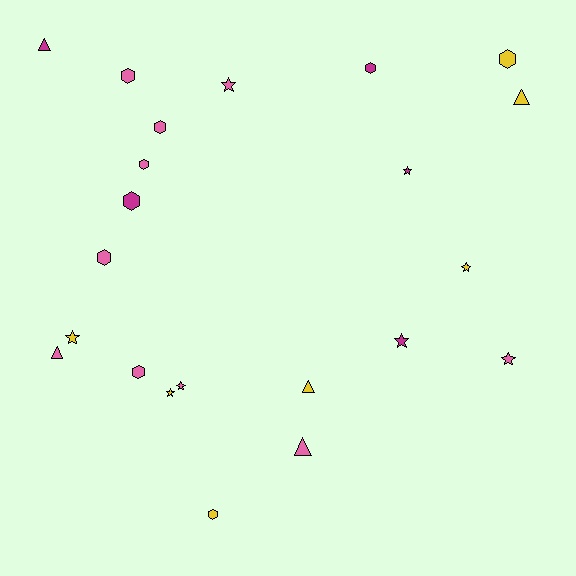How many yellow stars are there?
There are 3 yellow stars.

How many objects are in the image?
There are 22 objects.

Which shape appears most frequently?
Hexagon, with 9 objects.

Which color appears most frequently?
Pink, with 10 objects.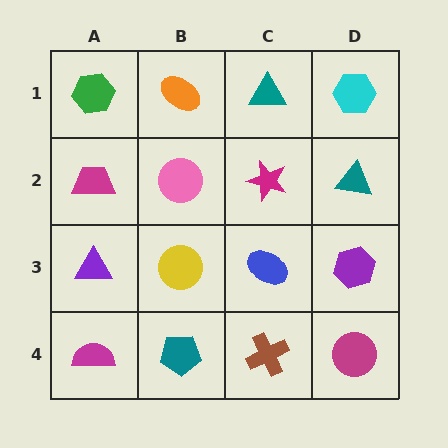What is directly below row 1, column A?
A magenta trapezoid.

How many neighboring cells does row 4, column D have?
2.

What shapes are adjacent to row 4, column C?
A blue ellipse (row 3, column C), a teal pentagon (row 4, column B), a magenta circle (row 4, column D).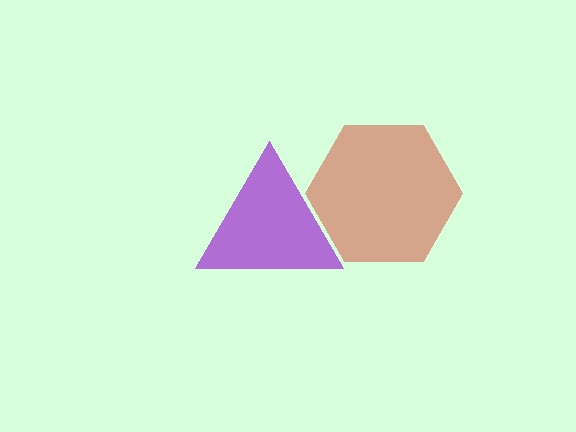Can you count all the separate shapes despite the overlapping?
Yes, there are 2 separate shapes.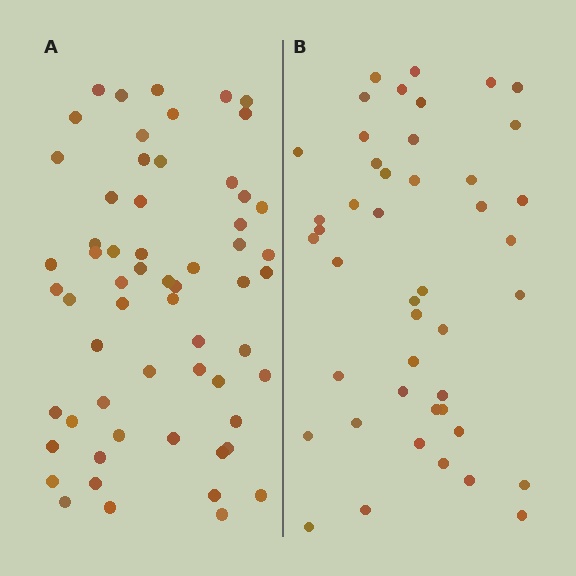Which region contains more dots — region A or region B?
Region A (the left region) has more dots.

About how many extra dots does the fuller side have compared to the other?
Region A has approximately 15 more dots than region B.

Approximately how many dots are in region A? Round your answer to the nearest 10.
About 60 dots.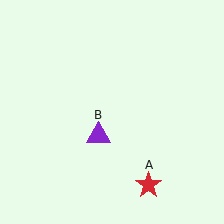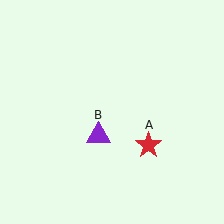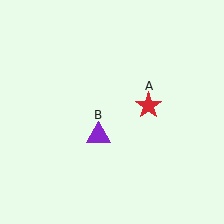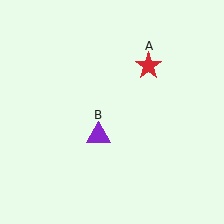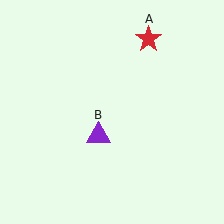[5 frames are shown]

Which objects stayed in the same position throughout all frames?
Purple triangle (object B) remained stationary.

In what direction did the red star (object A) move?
The red star (object A) moved up.